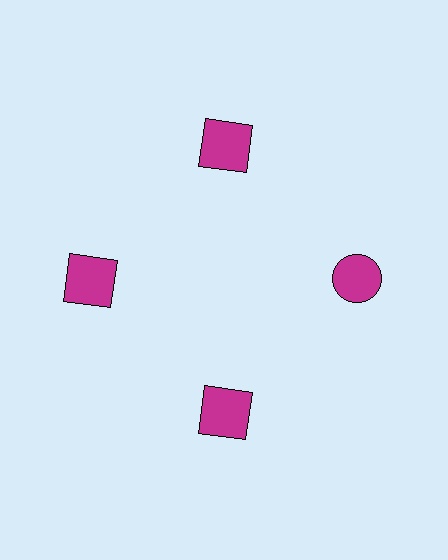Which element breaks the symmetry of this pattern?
The magenta circle at roughly the 3 o'clock position breaks the symmetry. All other shapes are magenta squares.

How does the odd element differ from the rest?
It has a different shape: circle instead of square.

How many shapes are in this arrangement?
There are 4 shapes arranged in a ring pattern.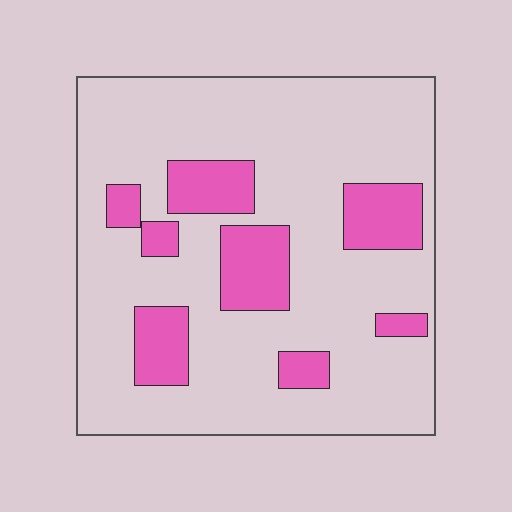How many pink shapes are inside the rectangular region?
8.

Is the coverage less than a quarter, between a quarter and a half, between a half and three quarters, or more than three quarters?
Less than a quarter.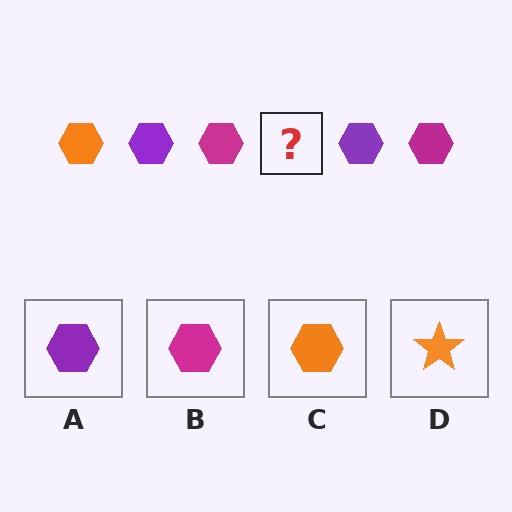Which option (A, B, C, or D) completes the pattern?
C.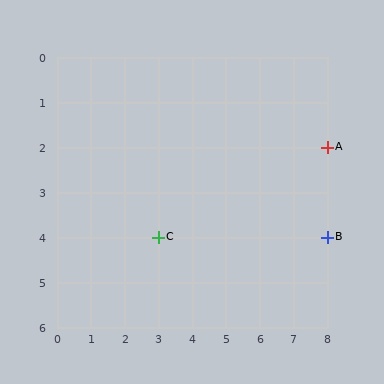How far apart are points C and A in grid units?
Points C and A are 5 columns and 2 rows apart (about 5.4 grid units diagonally).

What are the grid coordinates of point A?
Point A is at grid coordinates (8, 2).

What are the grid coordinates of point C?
Point C is at grid coordinates (3, 4).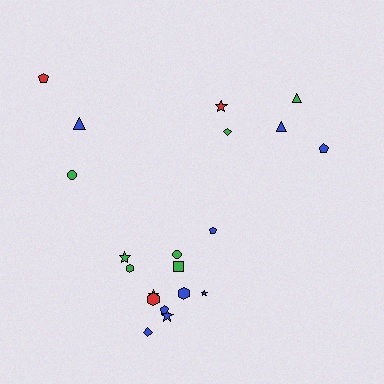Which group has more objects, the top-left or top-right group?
The top-right group.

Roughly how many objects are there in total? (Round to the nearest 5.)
Roughly 20 objects in total.